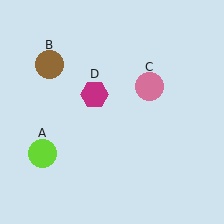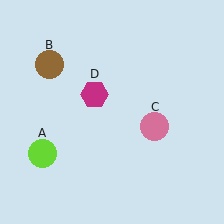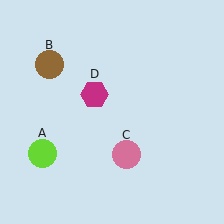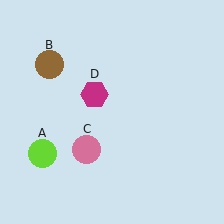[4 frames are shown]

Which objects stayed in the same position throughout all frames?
Lime circle (object A) and brown circle (object B) and magenta hexagon (object D) remained stationary.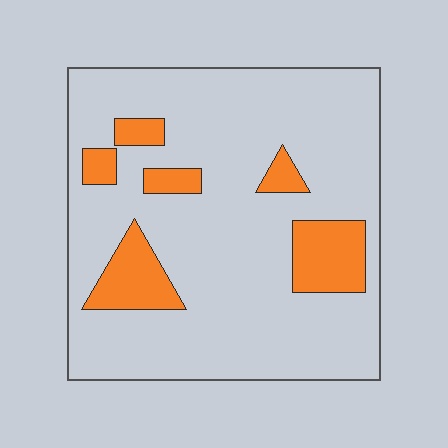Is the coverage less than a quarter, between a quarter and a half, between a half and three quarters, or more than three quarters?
Less than a quarter.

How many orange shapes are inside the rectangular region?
6.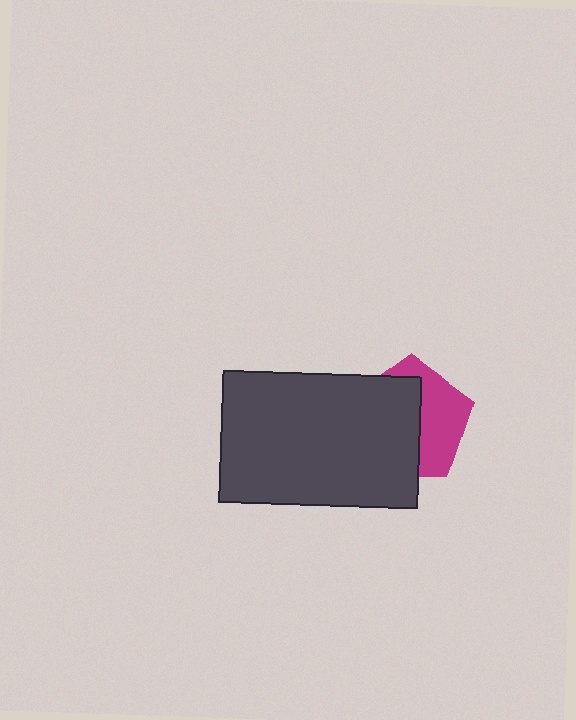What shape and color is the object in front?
The object in front is a dark gray rectangle.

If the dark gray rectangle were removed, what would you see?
You would see the complete magenta pentagon.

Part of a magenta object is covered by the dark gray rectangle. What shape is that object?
It is a pentagon.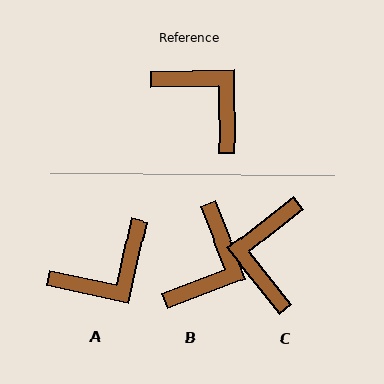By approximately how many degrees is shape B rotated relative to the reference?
Approximately 70 degrees clockwise.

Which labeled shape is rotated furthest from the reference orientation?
C, about 127 degrees away.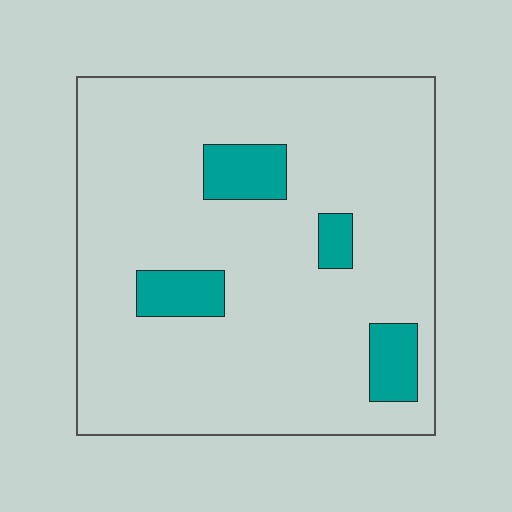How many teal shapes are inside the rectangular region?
4.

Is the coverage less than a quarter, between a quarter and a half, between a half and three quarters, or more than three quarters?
Less than a quarter.